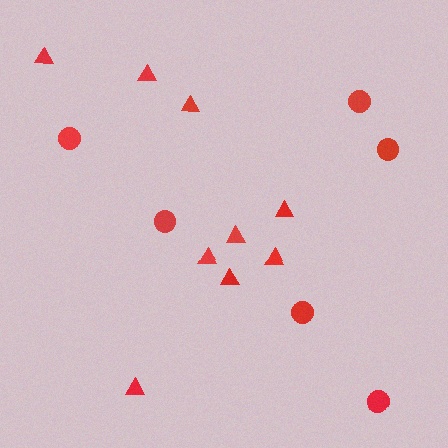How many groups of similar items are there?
There are 2 groups: one group of triangles (9) and one group of circles (6).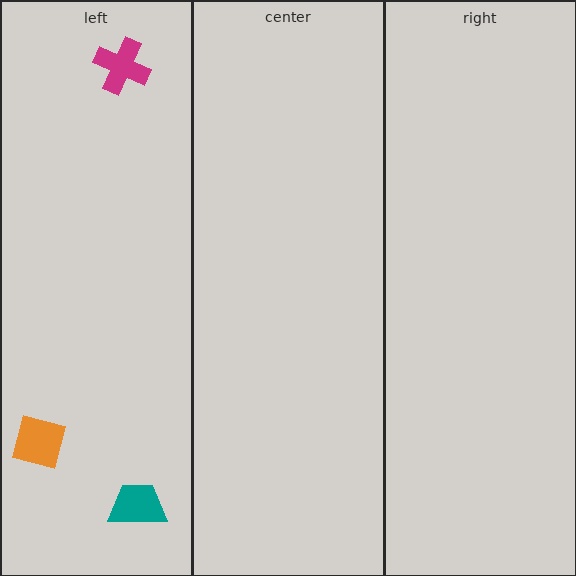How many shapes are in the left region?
3.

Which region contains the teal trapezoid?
The left region.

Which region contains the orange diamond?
The left region.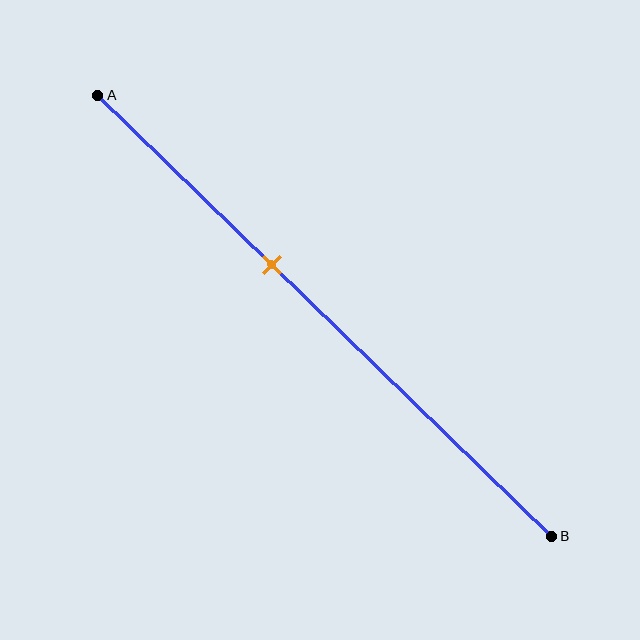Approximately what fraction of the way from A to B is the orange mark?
The orange mark is approximately 40% of the way from A to B.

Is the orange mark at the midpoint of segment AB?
No, the mark is at about 40% from A, not at the 50% midpoint.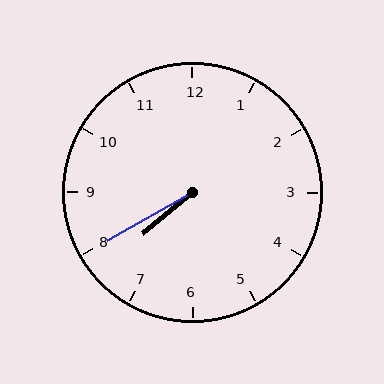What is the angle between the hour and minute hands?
Approximately 10 degrees.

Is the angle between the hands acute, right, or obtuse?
It is acute.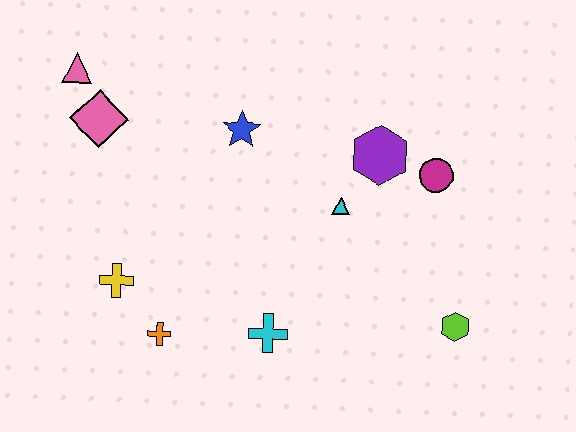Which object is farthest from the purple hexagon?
The pink triangle is farthest from the purple hexagon.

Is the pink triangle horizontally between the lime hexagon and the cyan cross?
No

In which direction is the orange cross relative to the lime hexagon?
The orange cross is to the left of the lime hexagon.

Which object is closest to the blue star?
The cyan triangle is closest to the blue star.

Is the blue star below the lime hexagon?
No